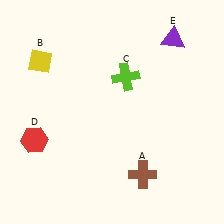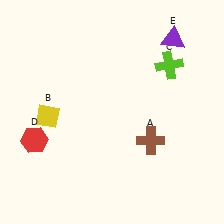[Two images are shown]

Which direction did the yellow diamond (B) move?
The yellow diamond (B) moved down.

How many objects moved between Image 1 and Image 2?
3 objects moved between the two images.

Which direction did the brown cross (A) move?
The brown cross (A) moved up.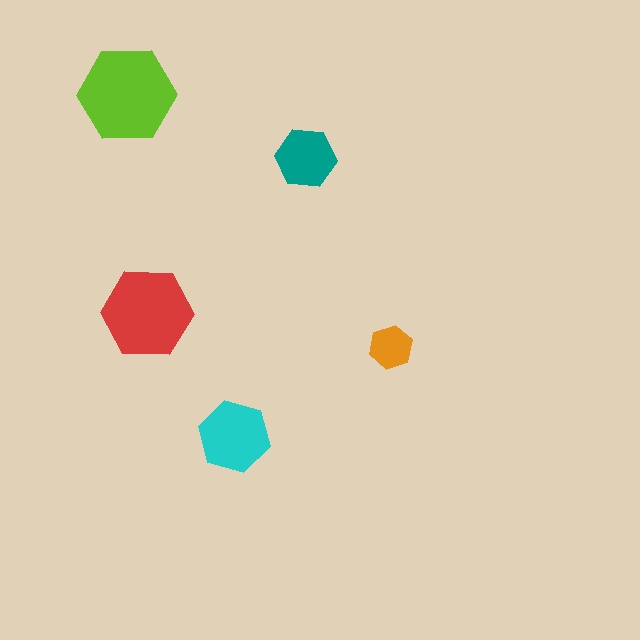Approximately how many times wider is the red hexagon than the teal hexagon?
About 1.5 times wider.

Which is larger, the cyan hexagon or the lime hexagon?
The lime one.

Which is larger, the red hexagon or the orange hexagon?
The red one.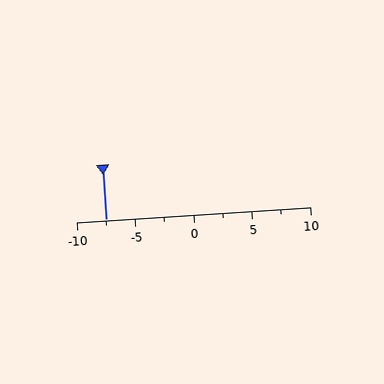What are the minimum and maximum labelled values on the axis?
The axis runs from -10 to 10.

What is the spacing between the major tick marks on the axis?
The major ticks are spaced 5 apart.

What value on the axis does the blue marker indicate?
The marker indicates approximately -7.5.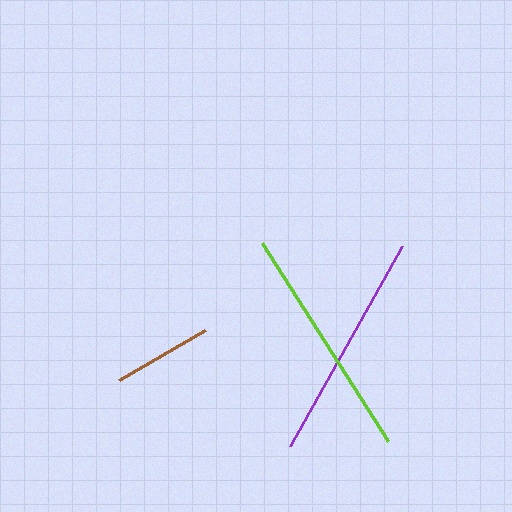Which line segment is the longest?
The lime line is the longest at approximately 235 pixels.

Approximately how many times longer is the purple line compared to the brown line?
The purple line is approximately 2.3 times the length of the brown line.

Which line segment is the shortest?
The brown line is the shortest at approximately 100 pixels.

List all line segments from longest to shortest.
From longest to shortest: lime, purple, brown.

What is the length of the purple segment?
The purple segment is approximately 229 pixels long.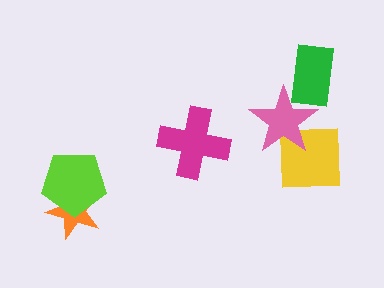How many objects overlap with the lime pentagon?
1 object overlaps with the lime pentagon.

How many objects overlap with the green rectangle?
1 object overlaps with the green rectangle.